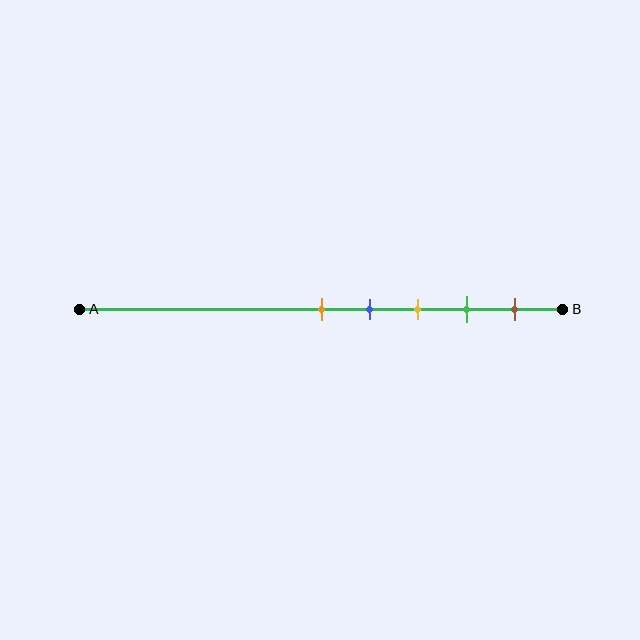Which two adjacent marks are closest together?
The orange and blue marks are the closest adjacent pair.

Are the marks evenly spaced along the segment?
Yes, the marks are approximately evenly spaced.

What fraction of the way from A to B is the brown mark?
The brown mark is approximately 90% (0.9) of the way from A to B.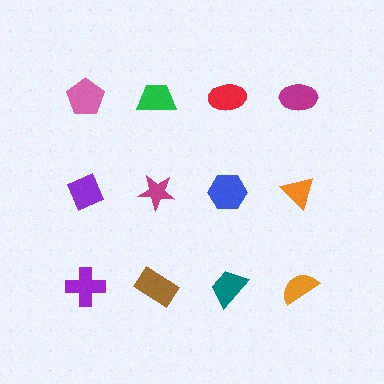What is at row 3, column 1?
A purple cross.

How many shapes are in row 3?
4 shapes.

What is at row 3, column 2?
A brown rectangle.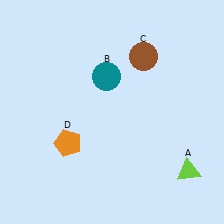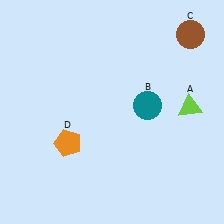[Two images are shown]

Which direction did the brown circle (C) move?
The brown circle (C) moved right.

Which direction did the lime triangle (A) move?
The lime triangle (A) moved up.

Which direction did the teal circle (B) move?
The teal circle (B) moved right.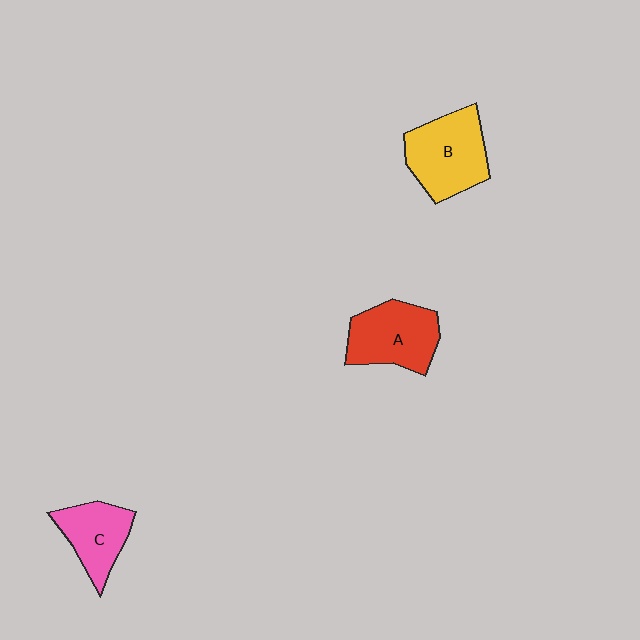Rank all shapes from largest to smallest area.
From largest to smallest: B (yellow), A (red), C (pink).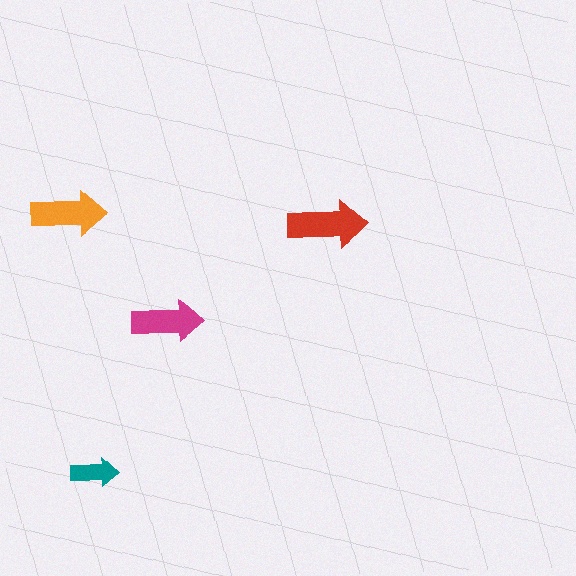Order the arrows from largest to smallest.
the red one, the orange one, the magenta one, the teal one.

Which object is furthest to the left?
The orange arrow is leftmost.